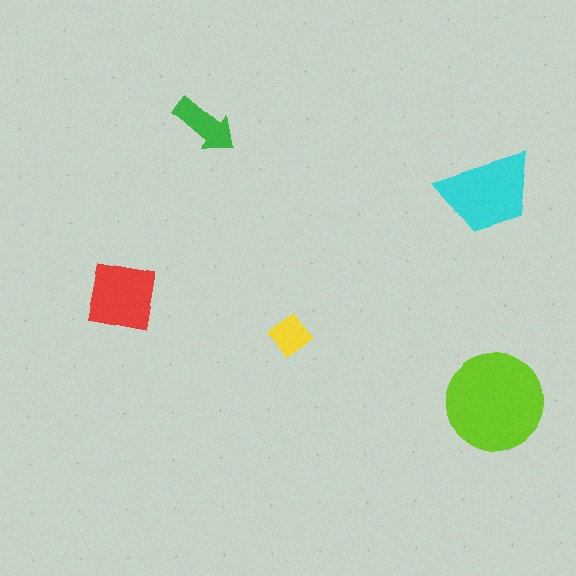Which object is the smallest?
The yellow diamond.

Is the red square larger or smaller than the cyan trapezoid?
Smaller.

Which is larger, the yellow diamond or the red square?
The red square.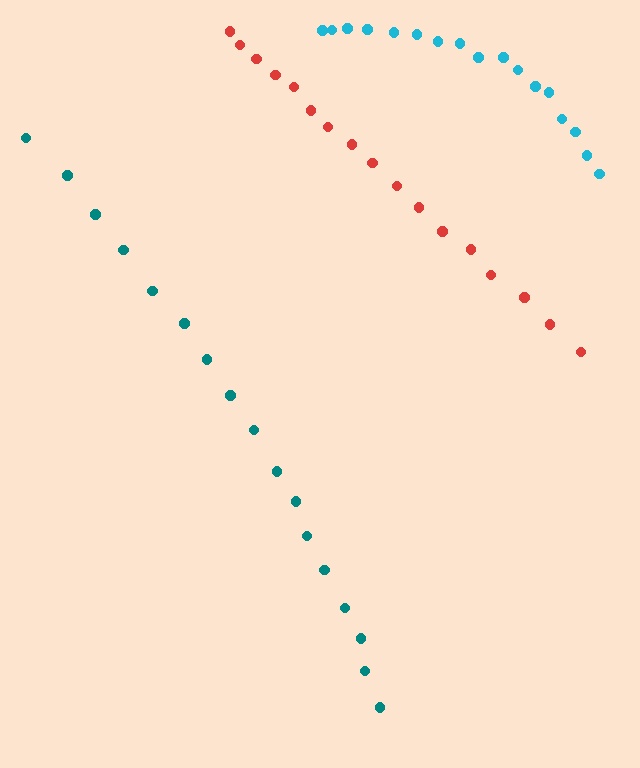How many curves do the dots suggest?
There are 3 distinct paths.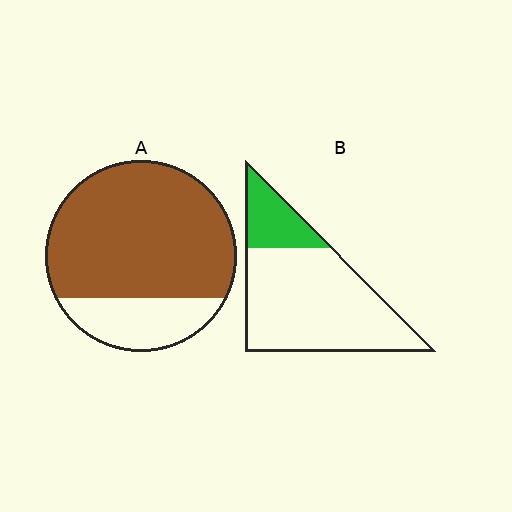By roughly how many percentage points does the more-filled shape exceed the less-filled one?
By roughly 55 percentage points (A over B).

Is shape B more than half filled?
No.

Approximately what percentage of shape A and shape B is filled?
A is approximately 75% and B is approximately 20%.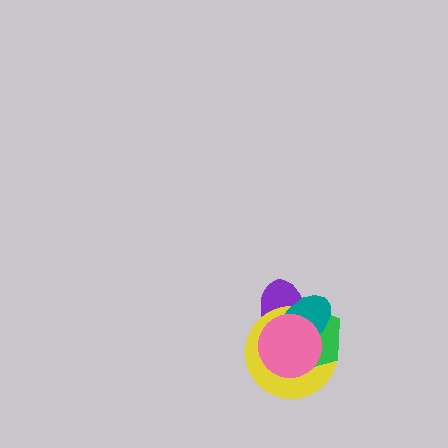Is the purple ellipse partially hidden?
Yes, it is partially covered by another shape.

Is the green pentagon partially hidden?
Yes, it is partially covered by another shape.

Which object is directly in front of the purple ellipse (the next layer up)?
The yellow circle is directly in front of the purple ellipse.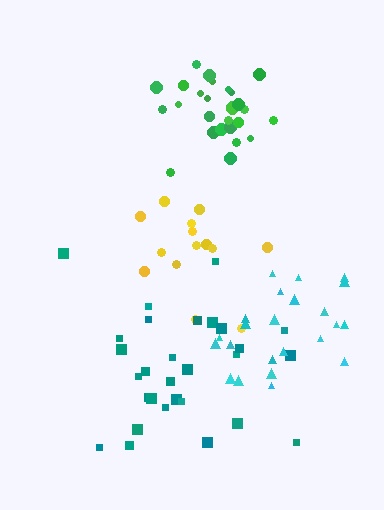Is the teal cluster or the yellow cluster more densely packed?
Teal.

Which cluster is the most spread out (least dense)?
Yellow.